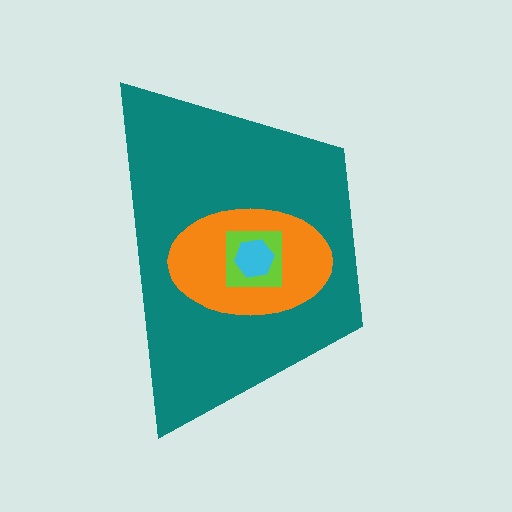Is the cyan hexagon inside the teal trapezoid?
Yes.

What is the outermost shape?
The teal trapezoid.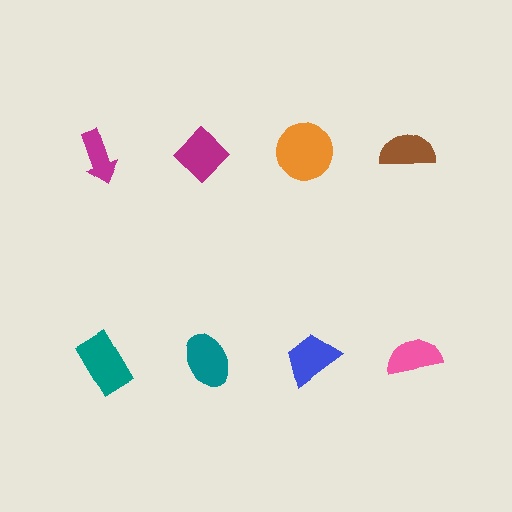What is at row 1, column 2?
A magenta diamond.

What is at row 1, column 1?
A magenta arrow.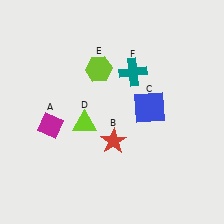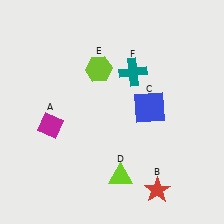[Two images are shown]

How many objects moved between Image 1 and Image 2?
2 objects moved between the two images.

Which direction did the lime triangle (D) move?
The lime triangle (D) moved down.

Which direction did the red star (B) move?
The red star (B) moved down.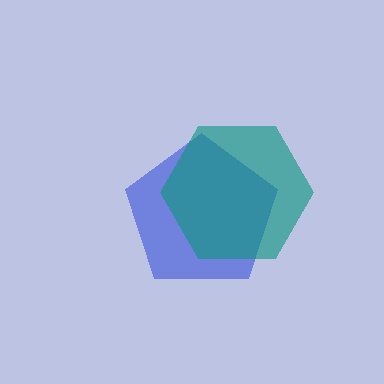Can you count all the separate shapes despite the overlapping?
Yes, there are 2 separate shapes.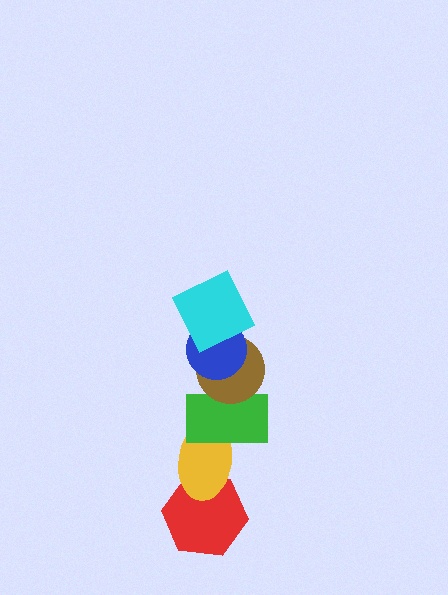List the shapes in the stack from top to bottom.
From top to bottom: the cyan square, the blue circle, the brown circle, the green rectangle, the yellow ellipse, the red hexagon.